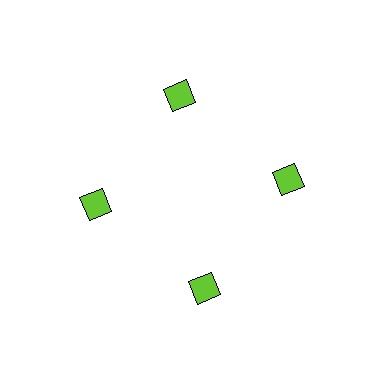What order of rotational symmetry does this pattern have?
This pattern has 4-fold rotational symmetry.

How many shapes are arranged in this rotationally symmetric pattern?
There are 4 shapes, arranged in 4 groups of 1.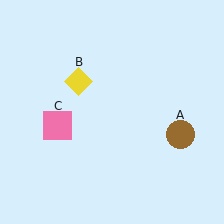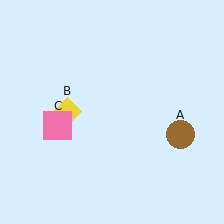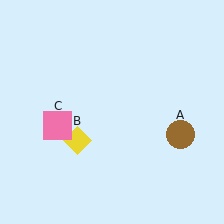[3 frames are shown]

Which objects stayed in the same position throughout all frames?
Brown circle (object A) and pink square (object C) remained stationary.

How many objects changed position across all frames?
1 object changed position: yellow diamond (object B).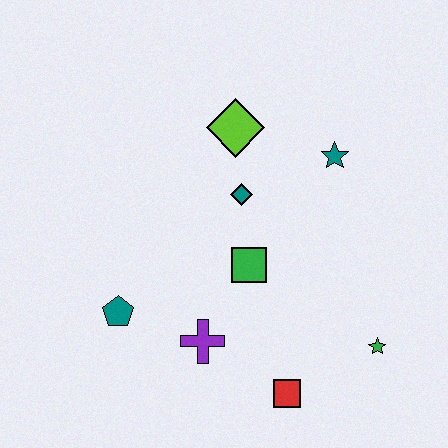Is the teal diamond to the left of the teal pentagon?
No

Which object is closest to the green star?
The red square is closest to the green star.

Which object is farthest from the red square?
The lime diamond is farthest from the red square.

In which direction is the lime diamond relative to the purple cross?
The lime diamond is above the purple cross.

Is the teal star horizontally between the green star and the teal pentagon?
Yes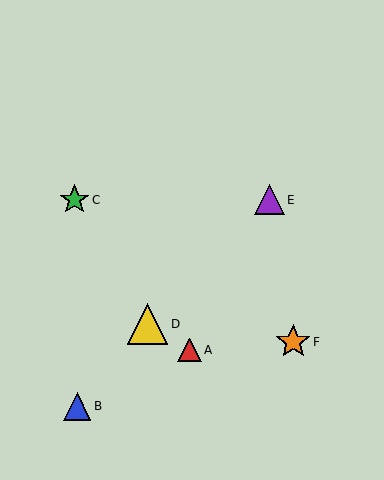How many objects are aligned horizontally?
2 objects (C, E) are aligned horizontally.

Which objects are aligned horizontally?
Objects C, E are aligned horizontally.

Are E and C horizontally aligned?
Yes, both are at y≈200.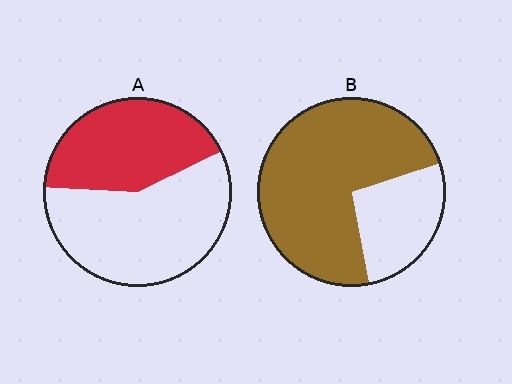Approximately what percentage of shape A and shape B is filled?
A is approximately 40% and B is approximately 75%.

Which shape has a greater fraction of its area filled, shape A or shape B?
Shape B.